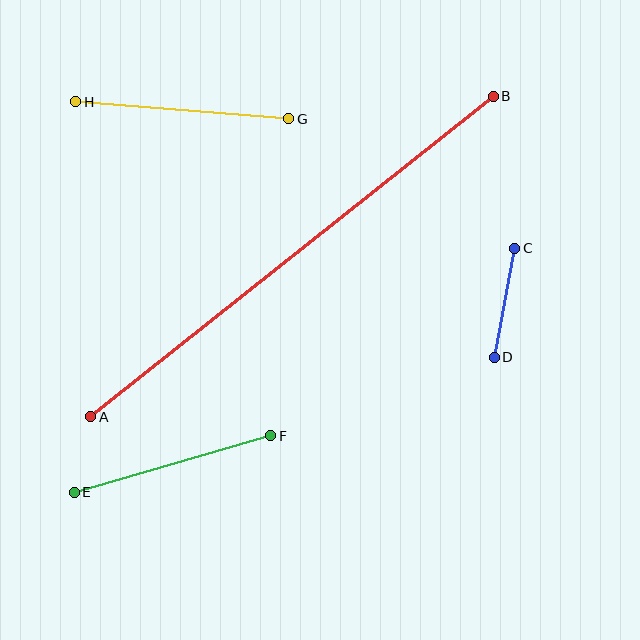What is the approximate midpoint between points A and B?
The midpoint is at approximately (292, 257) pixels.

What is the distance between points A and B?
The distance is approximately 514 pixels.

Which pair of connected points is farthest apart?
Points A and B are farthest apart.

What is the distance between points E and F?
The distance is approximately 205 pixels.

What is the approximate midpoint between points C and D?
The midpoint is at approximately (504, 303) pixels.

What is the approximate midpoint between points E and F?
The midpoint is at approximately (173, 464) pixels.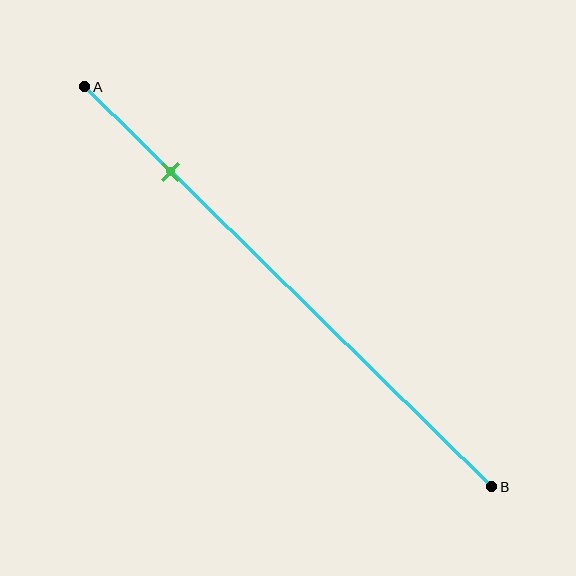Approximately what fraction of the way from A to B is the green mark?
The green mark is approximately 20% of the way from A to B.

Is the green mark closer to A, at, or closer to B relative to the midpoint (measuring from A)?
The green mark is closer to point A than the midpoint of segment AB.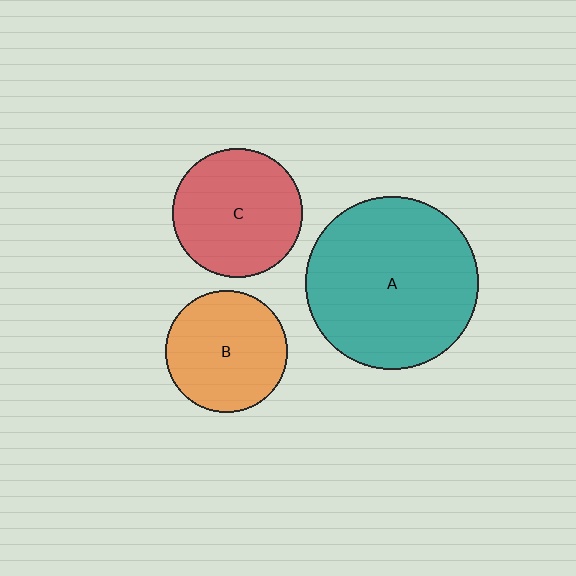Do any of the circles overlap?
No, none of the circles overlap.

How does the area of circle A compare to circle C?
Approximately 1.8 times.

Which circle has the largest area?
Circle A (teal).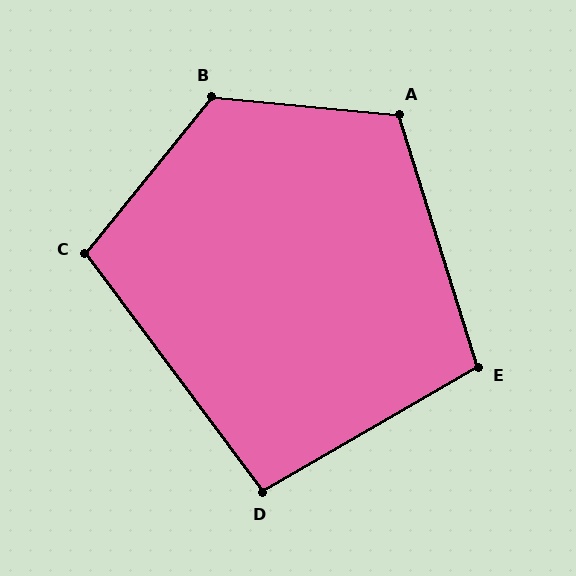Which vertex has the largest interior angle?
B, at approximately 124 degrees.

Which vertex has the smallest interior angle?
D, at approximately 97 degrees.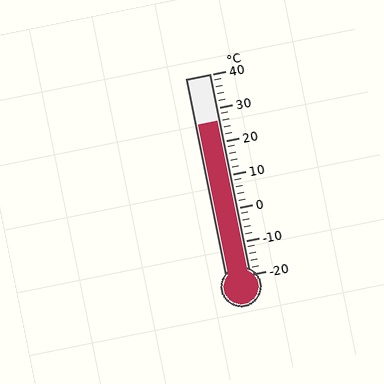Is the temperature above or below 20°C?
The temperature is above 20°C.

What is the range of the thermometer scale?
The thermometer scale ranges from -20°C to 40°C.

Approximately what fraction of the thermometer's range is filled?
The thermometer is filled to approximately 75% of its range.